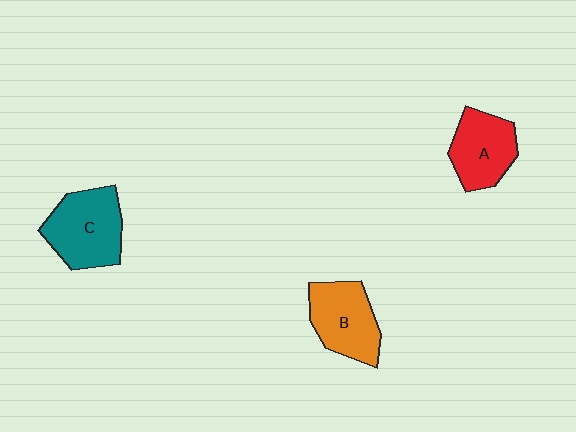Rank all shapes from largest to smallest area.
From largest to smallest: C (teal), B (orange), A (red).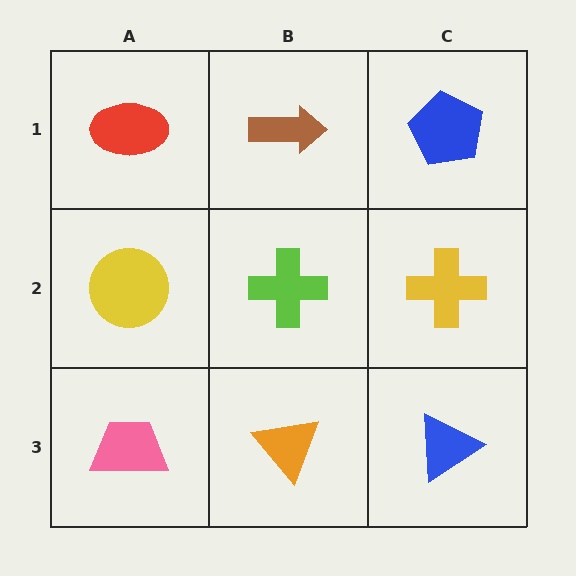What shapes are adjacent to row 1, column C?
A yellow cross (row 2, column C), a brown arrow (row 1, column B).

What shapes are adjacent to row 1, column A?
A yellow circle (row 2, column A), a brown arrow (row 1, column B).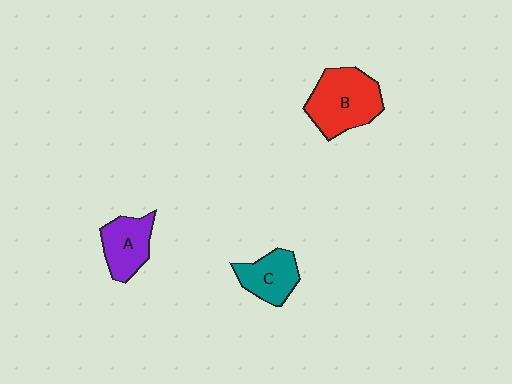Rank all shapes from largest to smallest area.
From largest to smallest: B (red), A (purple), C (teal).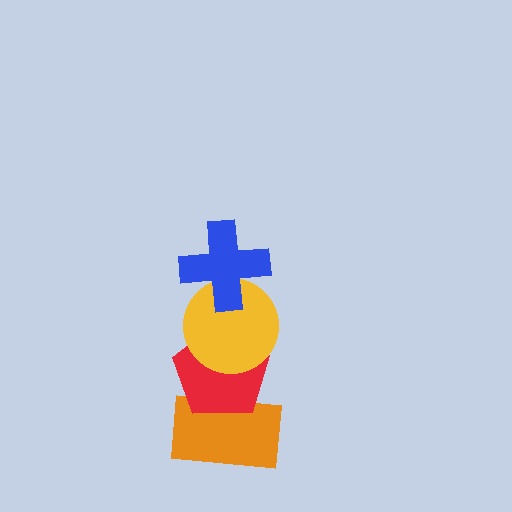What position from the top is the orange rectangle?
The orange rectangle is 4th from the top.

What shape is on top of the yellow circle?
The blue cross is on top of the yellow circle.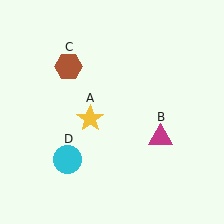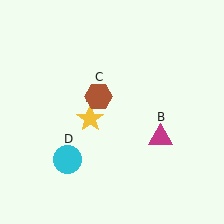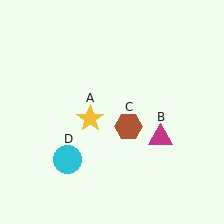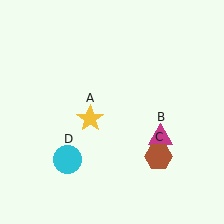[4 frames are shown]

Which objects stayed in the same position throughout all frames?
Yellow star (object A) and magenta triangle (object B) and cyan circle (object D) remained stationary.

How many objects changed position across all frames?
1 object changed position: brown hexagon (object C).